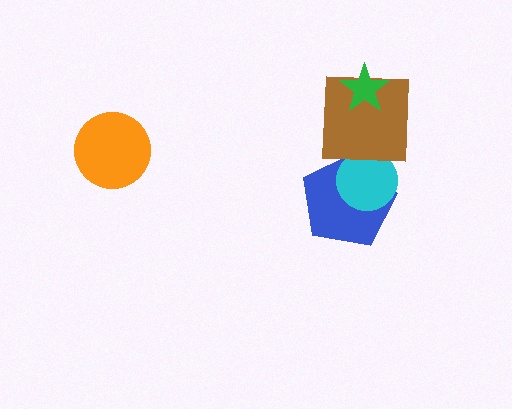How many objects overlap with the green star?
1 object overlaps with the green star.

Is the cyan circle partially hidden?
Yes, it is partially covered by another shape.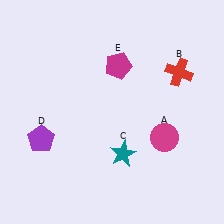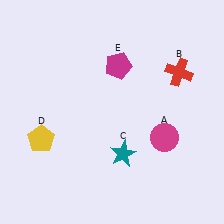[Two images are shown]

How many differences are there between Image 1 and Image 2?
There is 1 difference between the two images.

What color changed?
The pentagon (D) changed from purple in Image 1 to yellow in Image 2.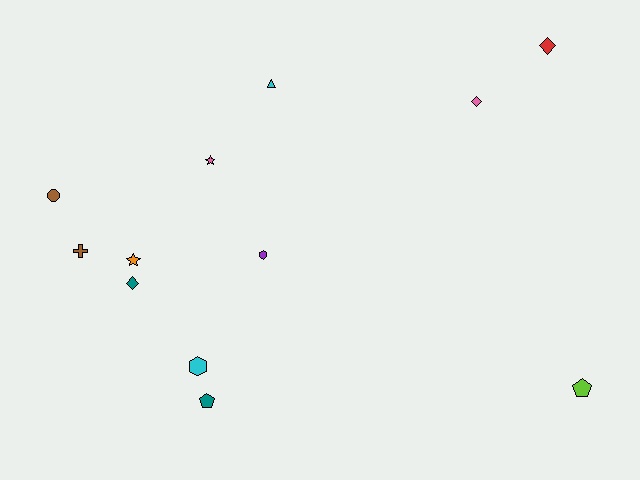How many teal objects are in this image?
There are 2 teal objects.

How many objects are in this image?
There are 12 objects.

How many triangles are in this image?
There is 1 triangle.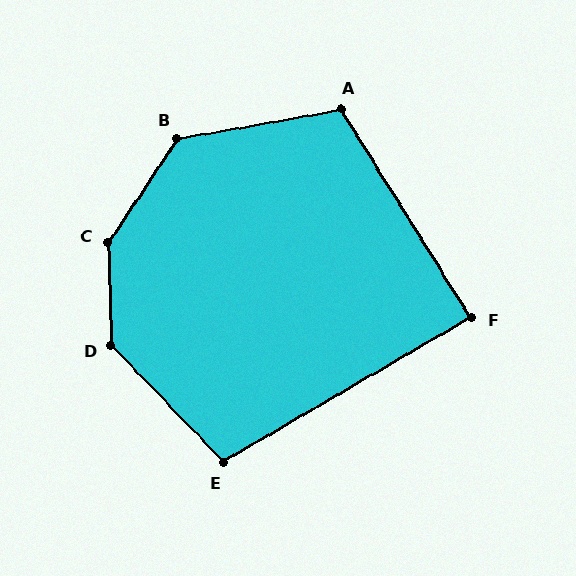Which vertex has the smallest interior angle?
F, at approximately 88 degrees.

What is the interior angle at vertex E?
Approximately 104 degrees (obtuse).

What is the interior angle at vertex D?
Approximately 138 degrees (obtuse).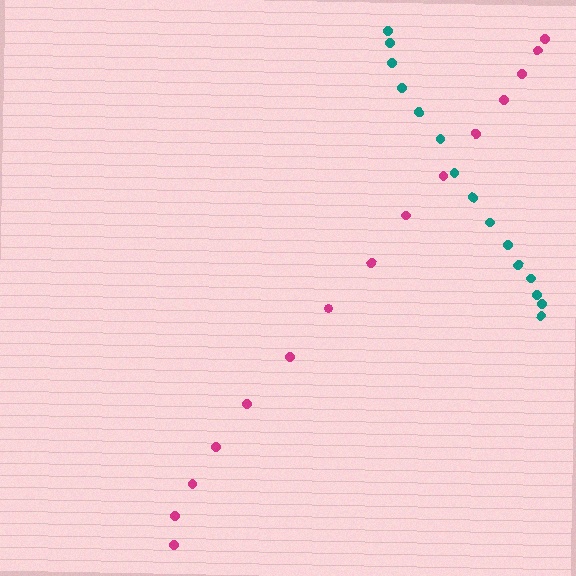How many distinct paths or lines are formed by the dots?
There are 2 distinct paths.